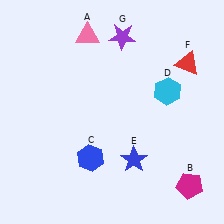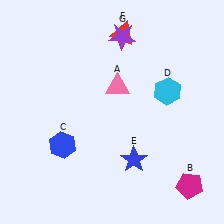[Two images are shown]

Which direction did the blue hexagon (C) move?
The blue hexagon (C) moved left.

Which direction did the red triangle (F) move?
The red triangle (F) moved left.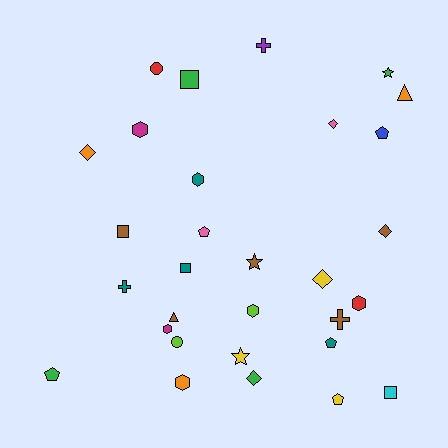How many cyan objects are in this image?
There is 1 cyan object.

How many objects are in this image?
There are 30 objects.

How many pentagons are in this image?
There are 5 pentagons.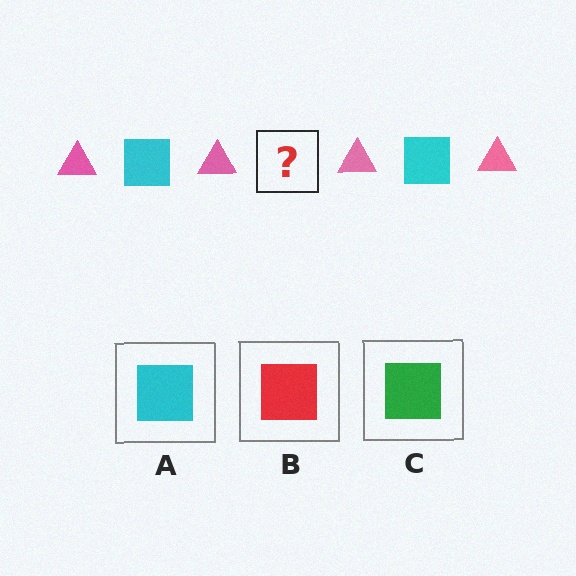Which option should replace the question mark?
Option A.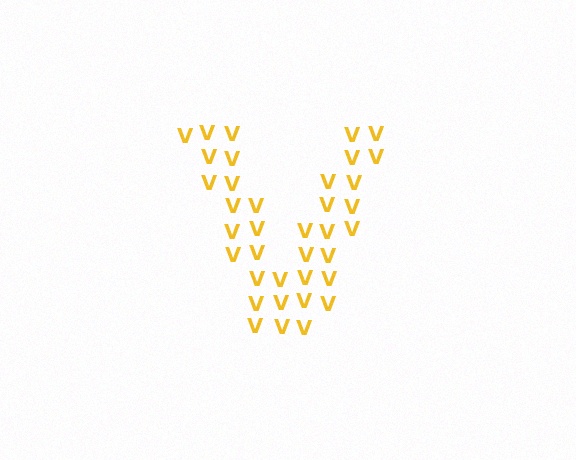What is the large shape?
The large shape is the letter V.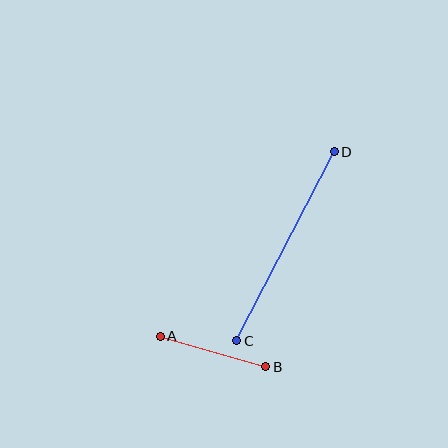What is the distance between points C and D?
The distance is approximately 213 pixels.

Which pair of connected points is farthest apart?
Points C and D are farthest apart.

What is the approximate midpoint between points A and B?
The midpoint is at approximately (213, 352) pixels.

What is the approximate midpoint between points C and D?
The midpoint is at approximately (286, 246) pixels.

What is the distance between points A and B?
The distance is approximately 110 pixels.